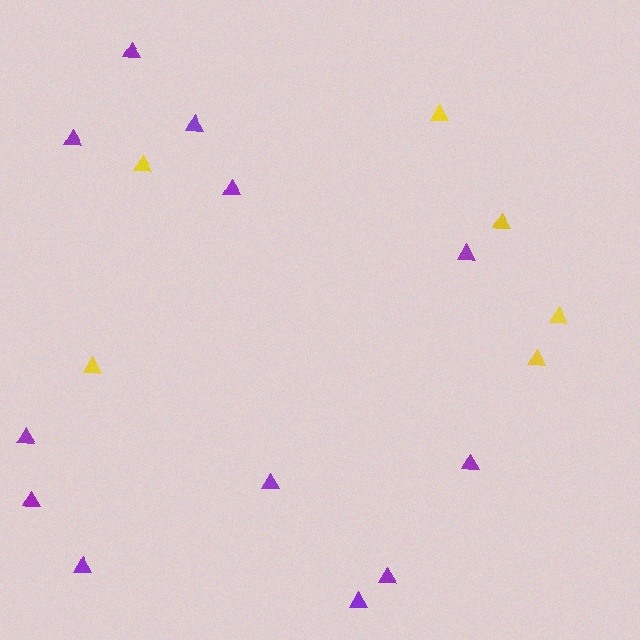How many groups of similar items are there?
There are 2 groups: one group of yellow triangles (6) and one group of purple triangles (12).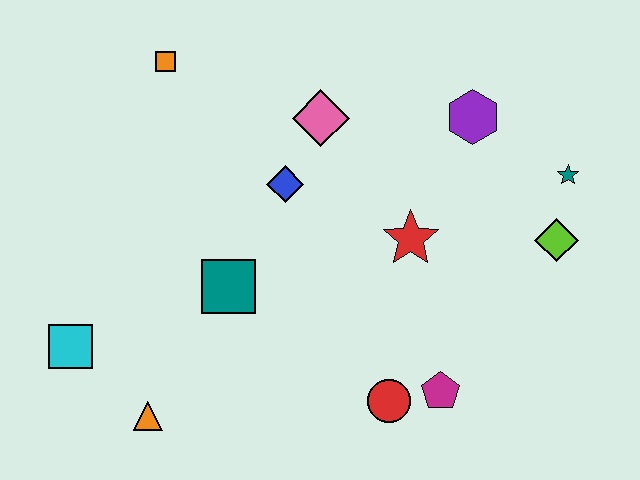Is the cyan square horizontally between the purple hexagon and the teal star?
No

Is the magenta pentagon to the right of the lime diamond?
No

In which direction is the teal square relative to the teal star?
The teal square is to the left of the teal star.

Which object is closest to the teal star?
The lime diamond is closest to the teal star.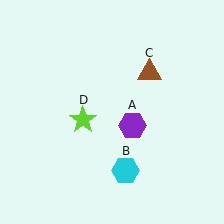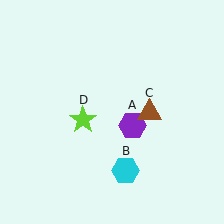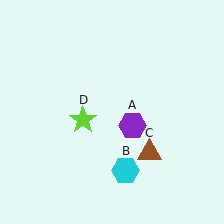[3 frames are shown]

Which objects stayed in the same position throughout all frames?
Purple hexagon (object A) and cyan hexagon (object B) and lime star (object D) remained stationary.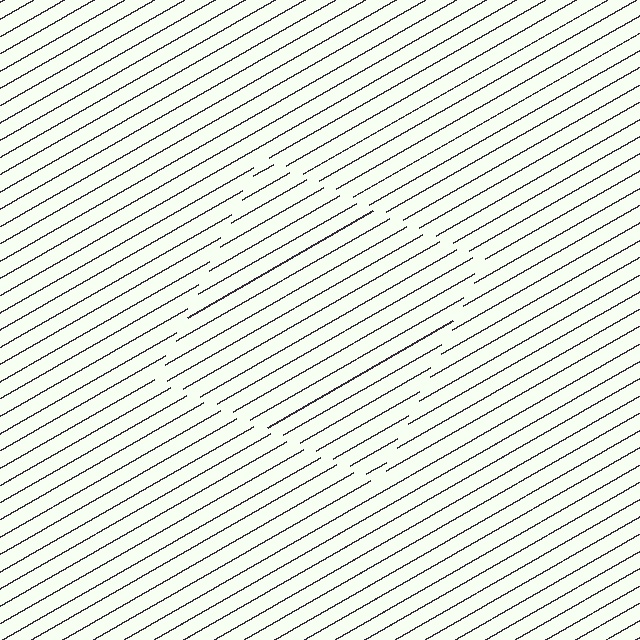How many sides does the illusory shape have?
4 sides — the line-ends trace a square.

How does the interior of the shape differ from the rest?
The interior of the shape contains the same grating, shifted by half a period — the contour is defined by the phase discontinuity where line-ends from the inner and outer gratings abut.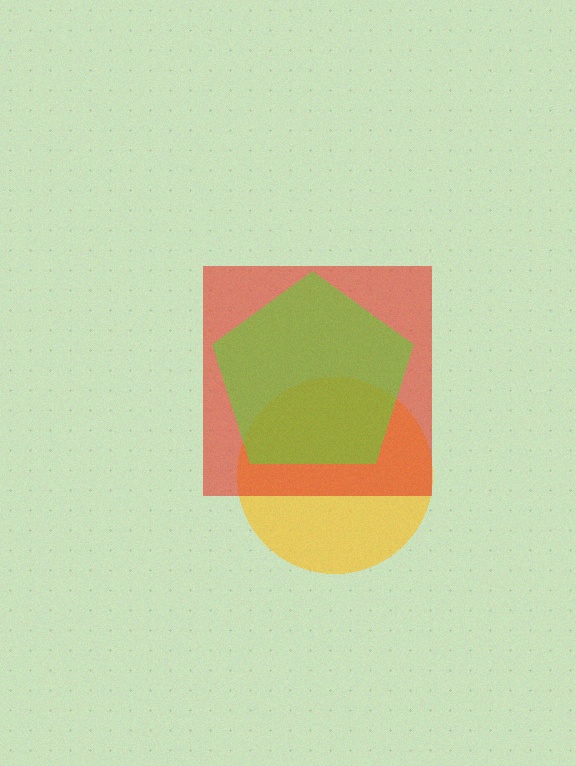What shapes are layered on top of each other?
The layered shapes are: a yellow circle, a red square, a lime pentagon.